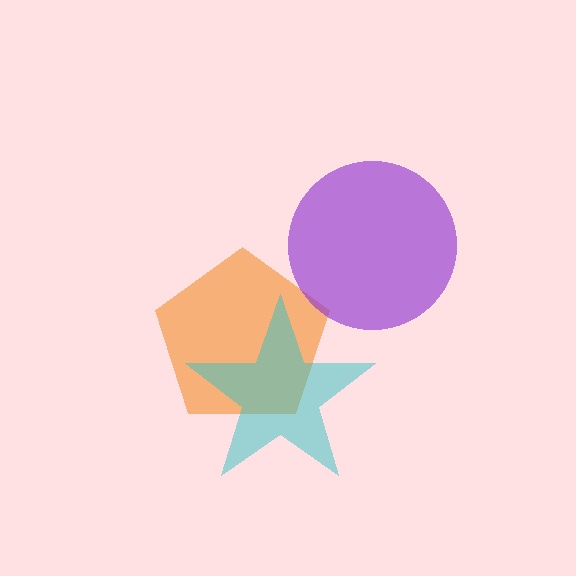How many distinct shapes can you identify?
There are 3 distinct shapes: an orange pentagon, a cyan star, a purple circle.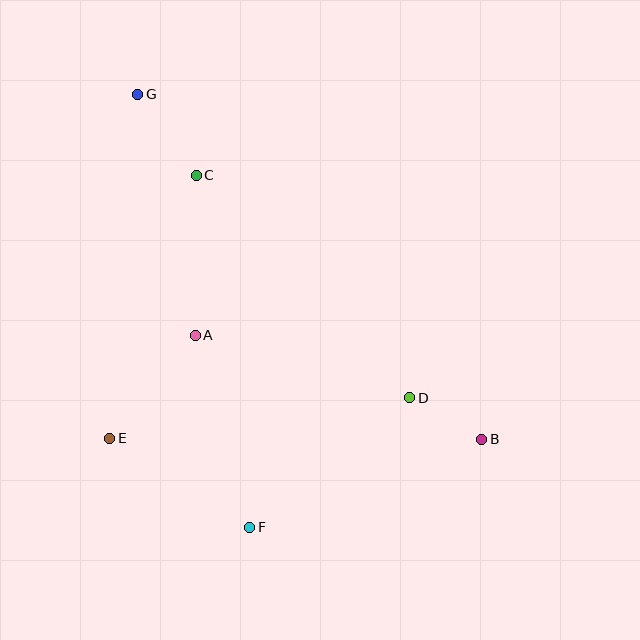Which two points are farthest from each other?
Points B and G are farthest from each other.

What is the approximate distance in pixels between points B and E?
The distance between B and E is approximately 372 pixels.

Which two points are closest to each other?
Points B and D are closest to each other.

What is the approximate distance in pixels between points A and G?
The distance between A and G is approximately 248 pixels.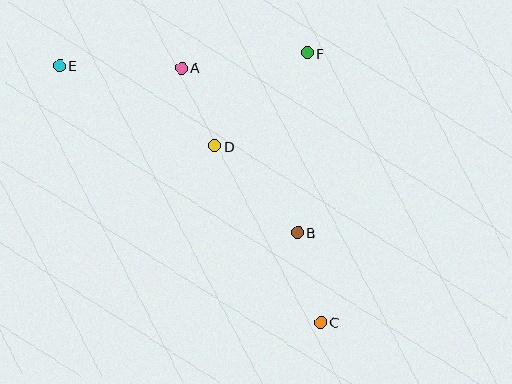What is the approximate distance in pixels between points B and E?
The distance between B and E is approximately 291 pixels.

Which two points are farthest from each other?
Points C and E are farthest from each other.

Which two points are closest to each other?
Points A and D are closest to each other.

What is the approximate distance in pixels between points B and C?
The distance between B and C is approximately 92 pixels.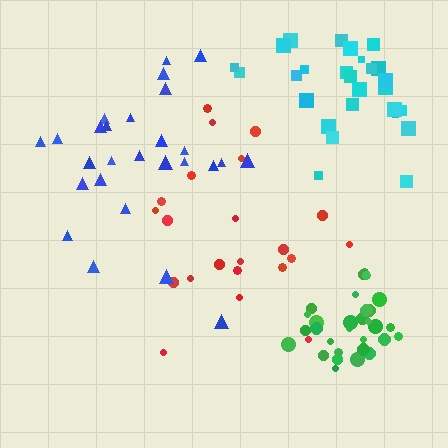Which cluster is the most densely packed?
Green.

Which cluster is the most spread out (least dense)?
Red.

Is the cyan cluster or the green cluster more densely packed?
Green.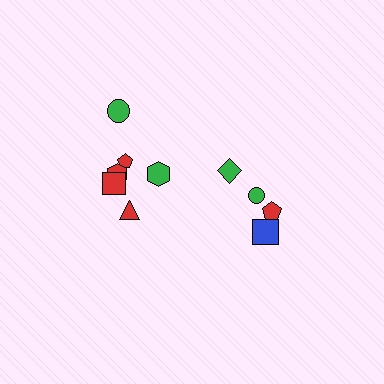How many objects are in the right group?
There are 4 objects.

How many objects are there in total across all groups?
There are 10 objects.